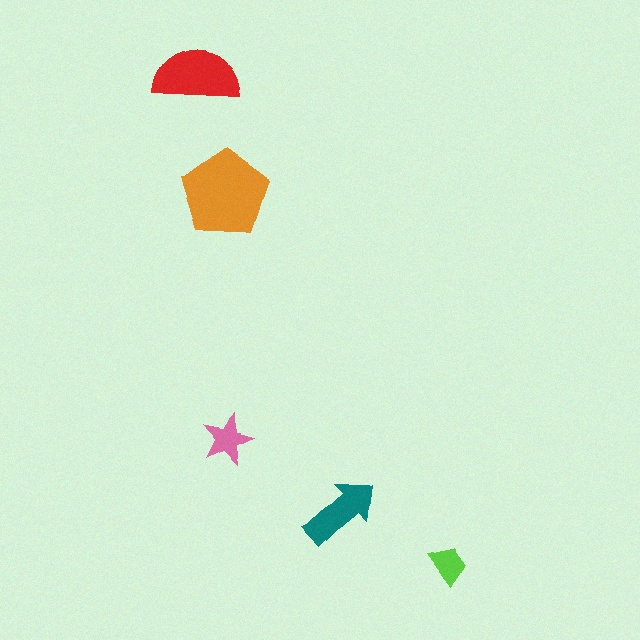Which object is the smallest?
The lime trapezoid.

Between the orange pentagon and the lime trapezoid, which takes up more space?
The orange pentagon.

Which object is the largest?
The orange pentagon.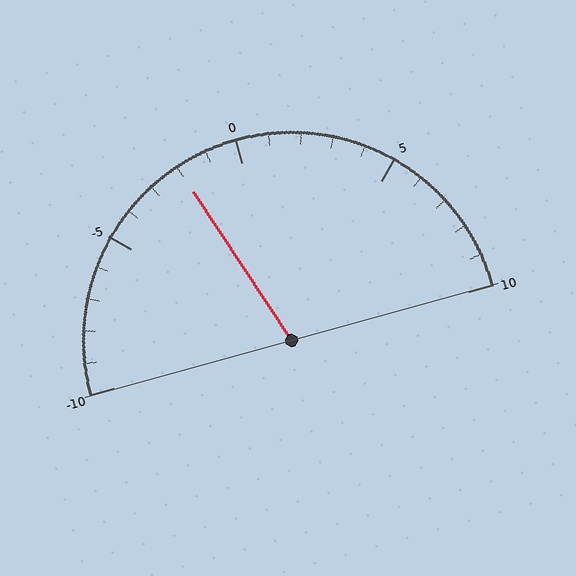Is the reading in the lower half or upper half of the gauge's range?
The reading is in the lower half of the range (-10 to 10).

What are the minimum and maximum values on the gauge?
The gauge ranges from -10 to 10.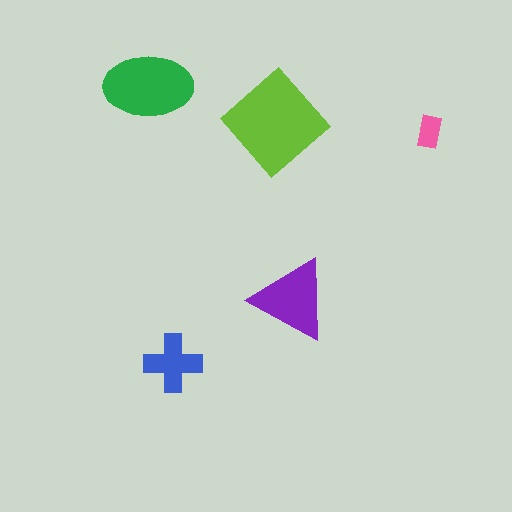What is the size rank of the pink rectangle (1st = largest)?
5th.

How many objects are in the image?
There are 5 objects in the image.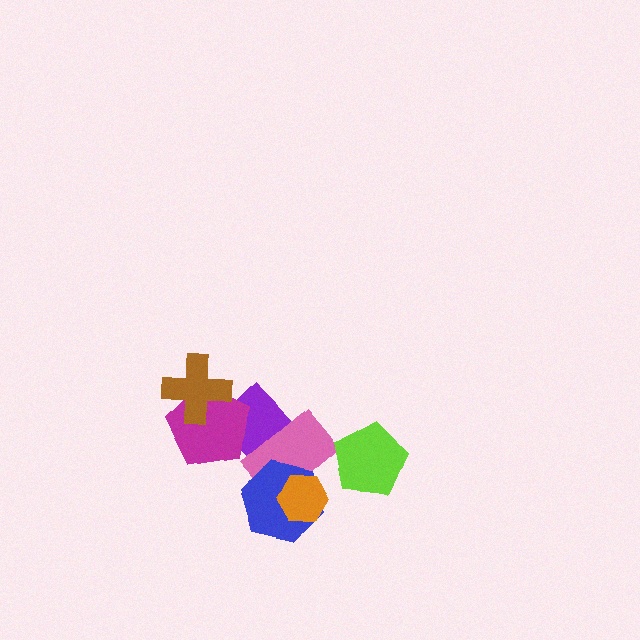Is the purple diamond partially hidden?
Yes, it is partially covered by another shape.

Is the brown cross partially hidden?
No, no other shape covers it.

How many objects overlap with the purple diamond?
3 objects overlap with the purple diamond.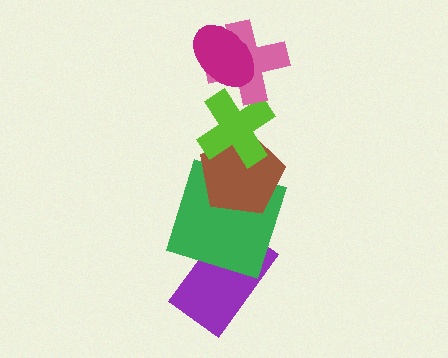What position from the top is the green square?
The green square is 5th from the top.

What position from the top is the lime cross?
The lime cross is 3rd from the top.